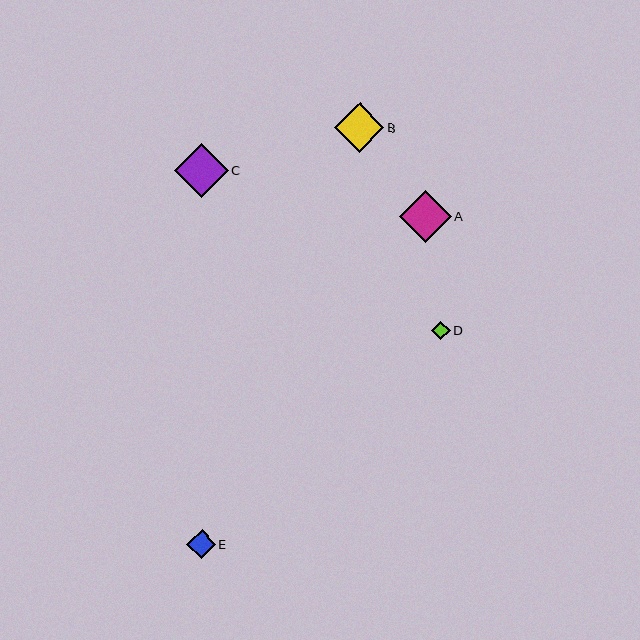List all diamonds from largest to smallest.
From largest to smallest: C, A, B, E, D.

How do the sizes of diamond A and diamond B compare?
Diamond A and diamond B are approximately the same size.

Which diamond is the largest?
Diamond C is the largest with a size of approximately 54 pixels.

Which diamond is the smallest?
Diamond D is the smallest with a size of approximately 18 pixels.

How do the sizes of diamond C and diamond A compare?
Diamond C and diamond A are approximately the same size.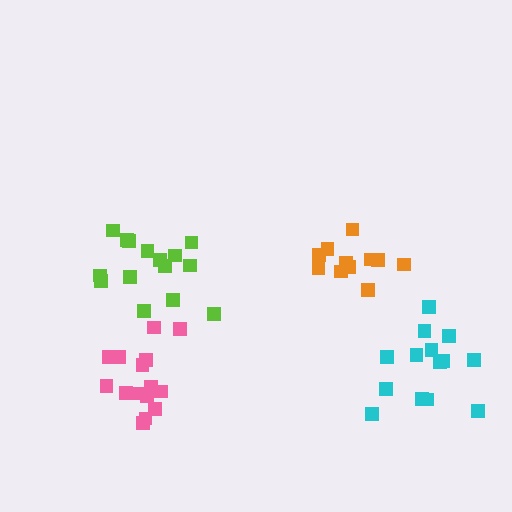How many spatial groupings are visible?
There are 4 spatial groupings.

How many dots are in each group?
Group 1: 14 dots, Group 2: 15 dots, Group 3: 15 dots, Group 4: 11 dots (55 total).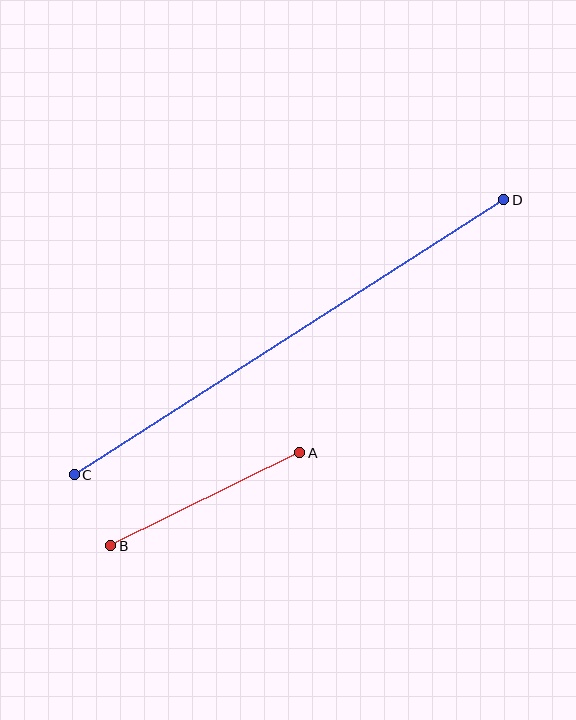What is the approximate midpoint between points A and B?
The midpoint is at approximately (205, 499) pixels.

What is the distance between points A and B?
The distance is approximately 211 pixels.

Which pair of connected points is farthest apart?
Points C and D are farthest apart.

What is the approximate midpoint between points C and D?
The midpoint is at approximately (289, 337) pixels.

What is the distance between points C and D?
The distance is approximately 510 pixels.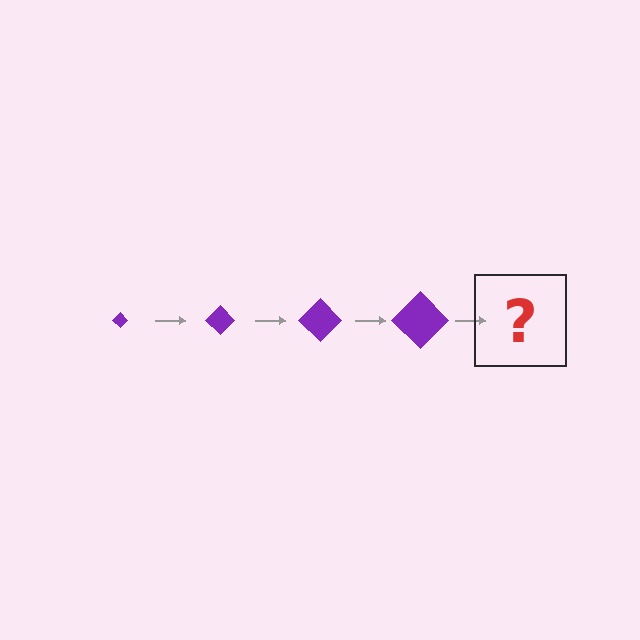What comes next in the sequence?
The next element should be a purple diamond, larger than the previous one.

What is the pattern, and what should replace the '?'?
The pattern is that the diamond gets progressively larger each step. The '?' should be a purple diamond, larger than the previous one.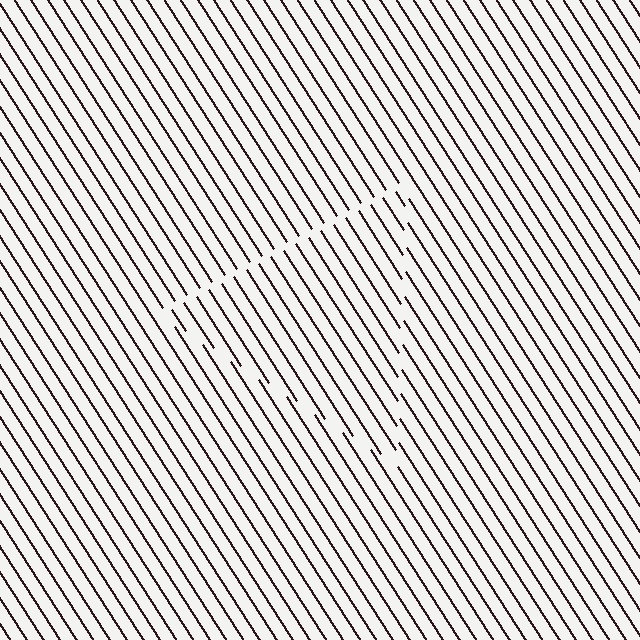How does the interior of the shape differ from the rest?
The interior of the shape contains the same grating, shifted by half a period — the contour is defined by the phase discontinuity where line-ends from the inner and outer gratings abut.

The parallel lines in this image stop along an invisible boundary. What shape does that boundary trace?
An illusory triangle. The interior of the shape contains the same grating, shifted by half a period — the contour is defined by the phase discontinuity where line-ends from the inner and outer gratings abut.